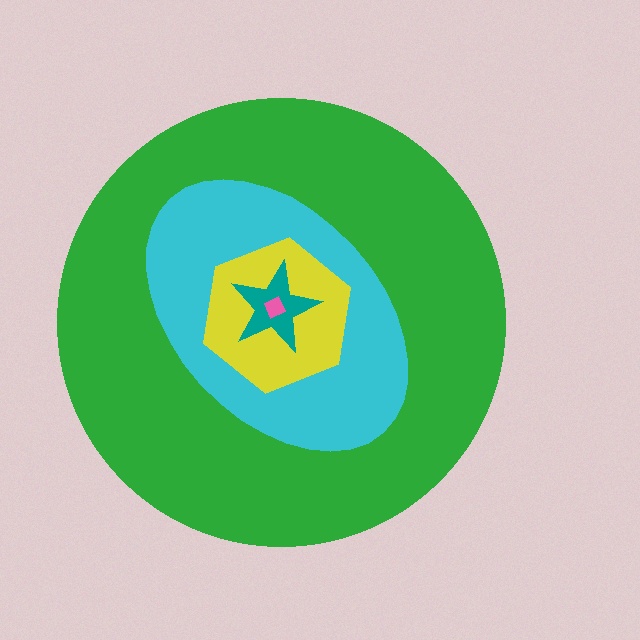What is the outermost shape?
The green circle.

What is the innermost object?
The pink square.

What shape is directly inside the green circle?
The cyan ellipse.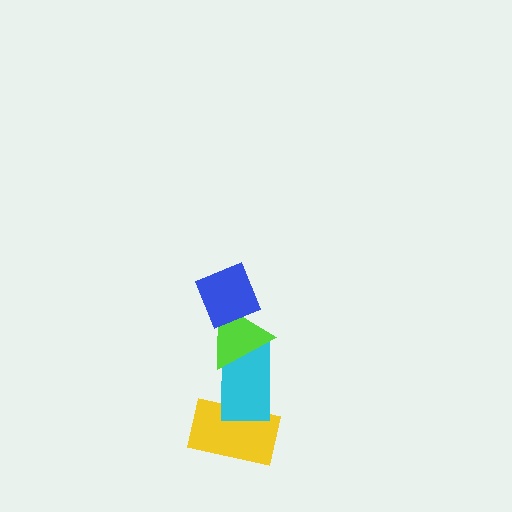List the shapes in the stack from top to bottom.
From top to bottom: the blue diamond, the lime triangle, the cyan rectangle, the yellow rectangle.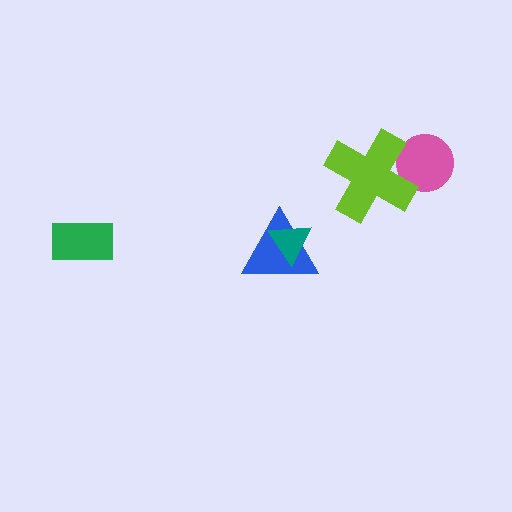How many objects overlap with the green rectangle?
0 objects overlap with the green rectangle.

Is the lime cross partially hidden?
No, no other shape covers it.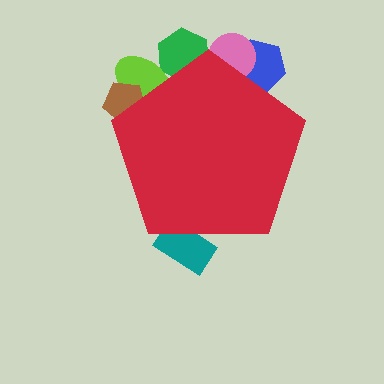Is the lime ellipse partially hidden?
Yes, the lime ellipse is partially hidden behind the red pentagon.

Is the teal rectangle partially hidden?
Yes, the teal rectangle is partially hidden behind the red pentagon.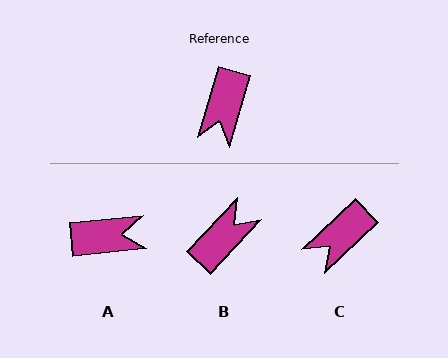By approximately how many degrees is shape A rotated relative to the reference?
Approximately 112 degrees counter-clockwise.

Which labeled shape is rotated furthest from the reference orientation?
B, about 153 degrees away.